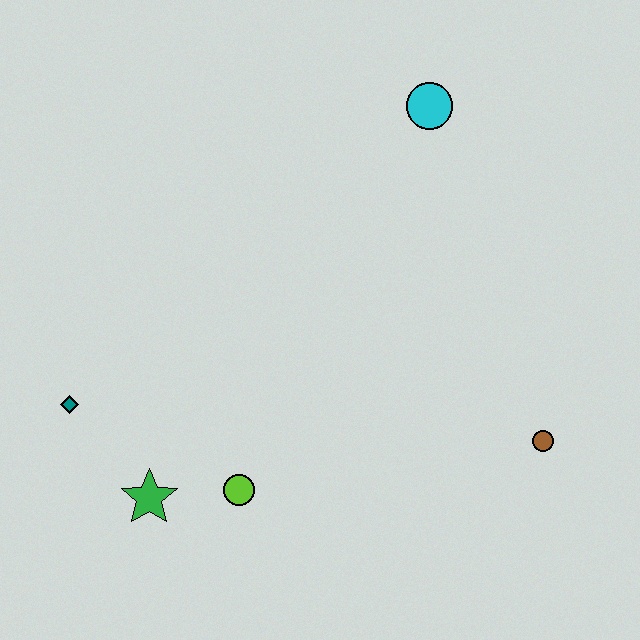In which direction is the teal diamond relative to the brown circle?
The teal diamond is to the left of the brown circle.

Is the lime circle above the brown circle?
No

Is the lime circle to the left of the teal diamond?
No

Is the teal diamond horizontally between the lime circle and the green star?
No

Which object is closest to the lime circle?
The green star is closest to the lime circle.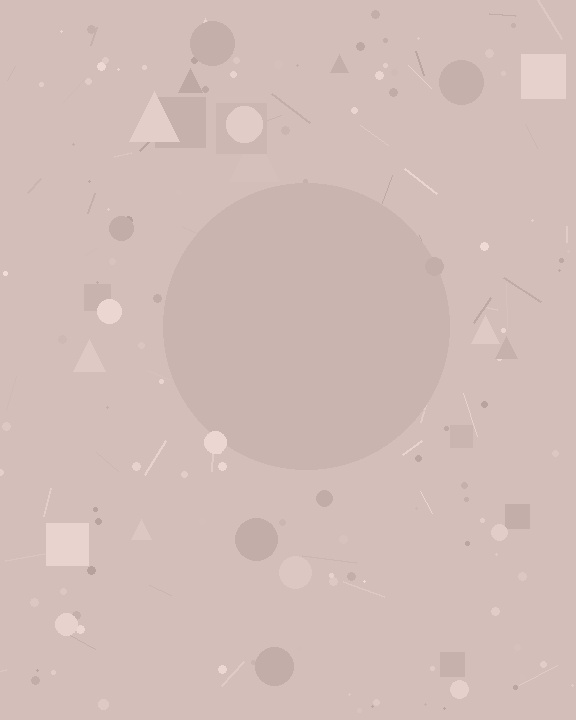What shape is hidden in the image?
A circle is hidden in the image.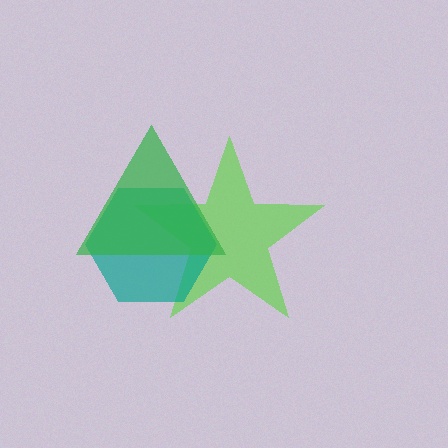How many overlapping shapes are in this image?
There are 3 overlapping shapes in the image.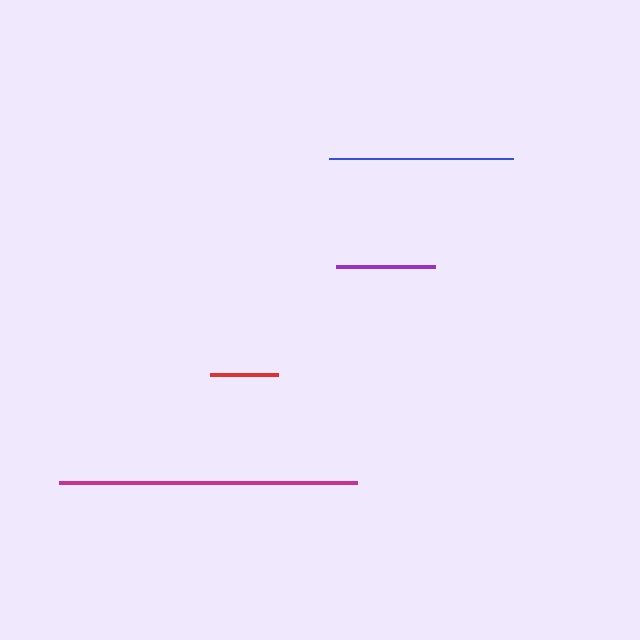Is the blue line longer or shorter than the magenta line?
The magenta line is longer than the blue line.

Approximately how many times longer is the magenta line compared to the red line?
The magenta line is approximately 4.4 times the length of the red line.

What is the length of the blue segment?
The blue segment is approximately 184 pixels long.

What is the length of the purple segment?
The purple segment is approximately 99 pixels long.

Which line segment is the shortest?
The red line is the shortest at approximately 68 pixels.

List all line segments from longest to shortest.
From longest to shortest: magenta, blue, purple, red.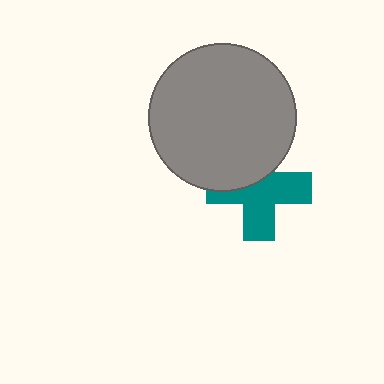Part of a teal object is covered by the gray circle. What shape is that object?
It is a cross.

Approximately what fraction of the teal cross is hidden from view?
Roughly 38% of the teal cross is hidden behind the gray circle.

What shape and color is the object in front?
The object in front is a gray circle.